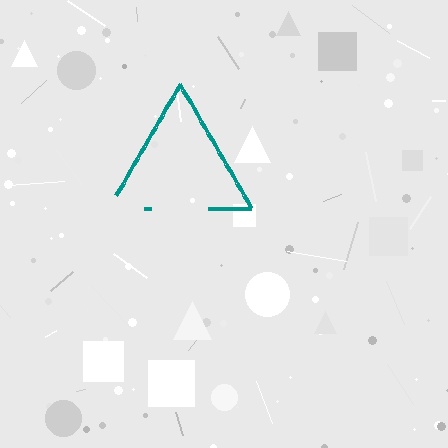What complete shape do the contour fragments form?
The contour fragments form a triangle.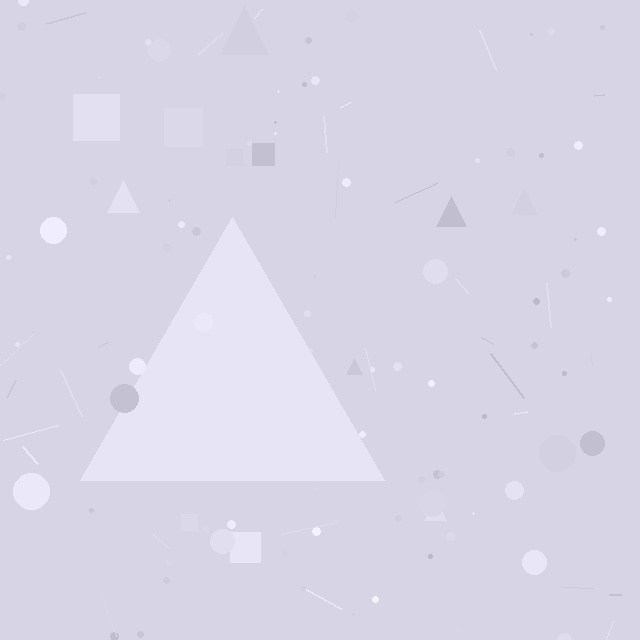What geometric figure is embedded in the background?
A triangle is embedded in the background.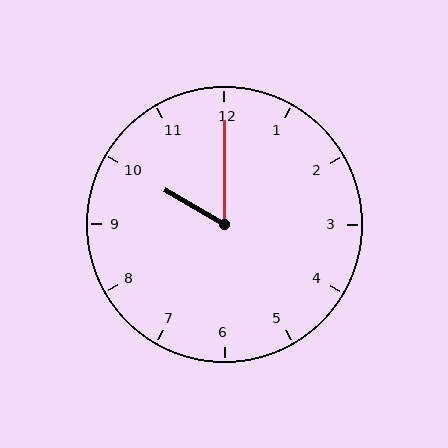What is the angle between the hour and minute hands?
Approximately 60 degrees.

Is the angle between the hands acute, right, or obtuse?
It is acute.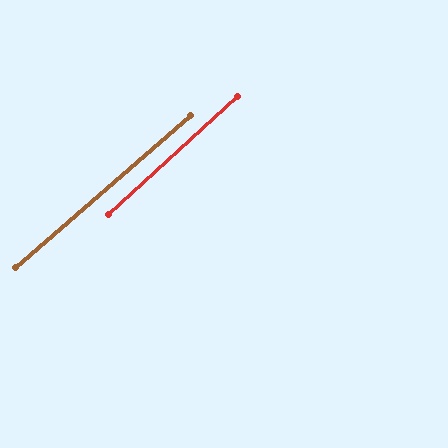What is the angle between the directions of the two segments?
Approximately 1 degree.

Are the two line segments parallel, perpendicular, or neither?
Parallel — their directions differ by only 1.2°.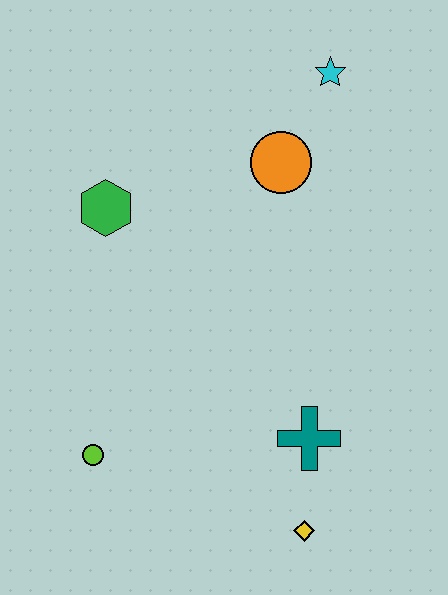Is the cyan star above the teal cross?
Yes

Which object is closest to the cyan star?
The orange circle is closest to the cyan star.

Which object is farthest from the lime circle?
The cyan star is farthest from the lime circle.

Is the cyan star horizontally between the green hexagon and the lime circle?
No